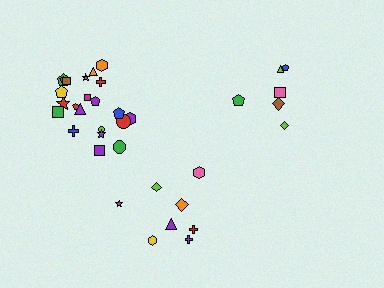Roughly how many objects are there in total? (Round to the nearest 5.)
Roughly 35 objects in total.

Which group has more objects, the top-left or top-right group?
The top-left group.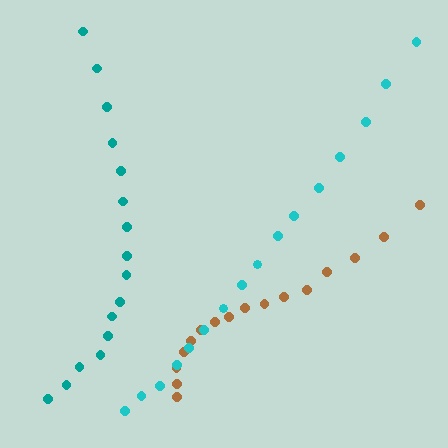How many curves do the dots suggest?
There are 3 distinct paths.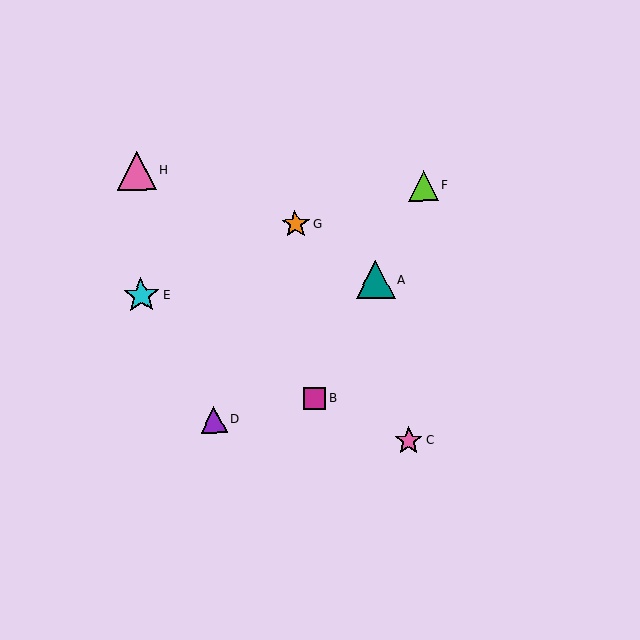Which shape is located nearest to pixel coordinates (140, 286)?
The cyan star (labeled E) at (141, 295) is nearest to that location.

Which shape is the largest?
The pink triangle (labeled H) is the largest.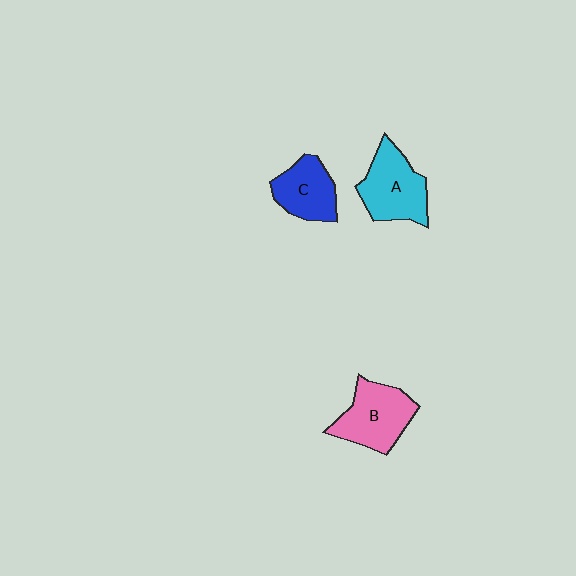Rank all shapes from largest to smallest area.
From largest to smallest: B (pink), A (cyan), C (blue).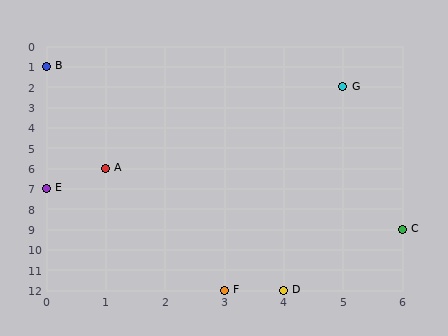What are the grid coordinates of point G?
Point G is at grid coordinates (5, 2).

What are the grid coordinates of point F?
Point F is at grid coordinates (3, 12).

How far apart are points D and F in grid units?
Points D and F are 1 column apart.